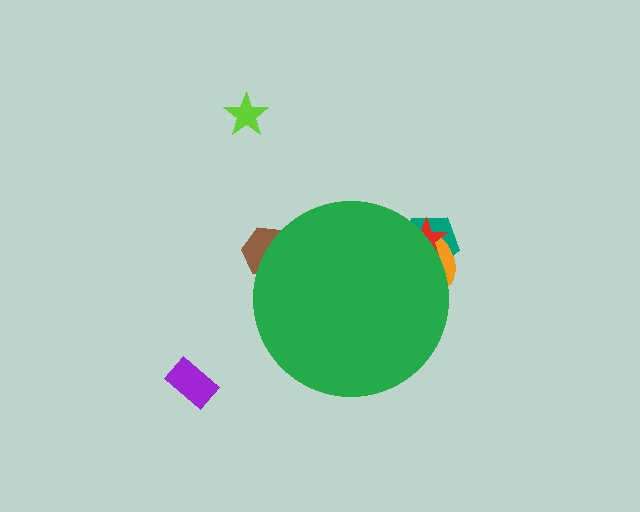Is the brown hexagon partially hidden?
Yes, the brown hexagon is partially hidden behind the green circle.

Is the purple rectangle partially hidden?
No, the purple rectangle is fully visible.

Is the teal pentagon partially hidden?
Yes, the teal pentagon is partially hidden behind the green circle.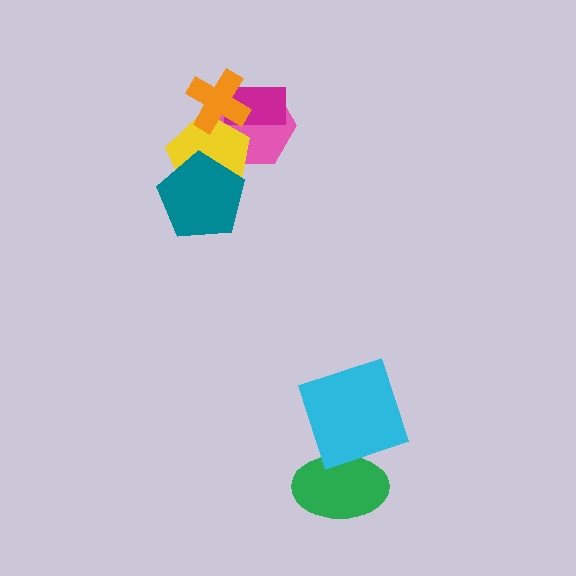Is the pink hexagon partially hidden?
Yes, it is partially covered by another shape.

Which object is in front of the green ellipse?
The cyan square is in front of the green ellipse.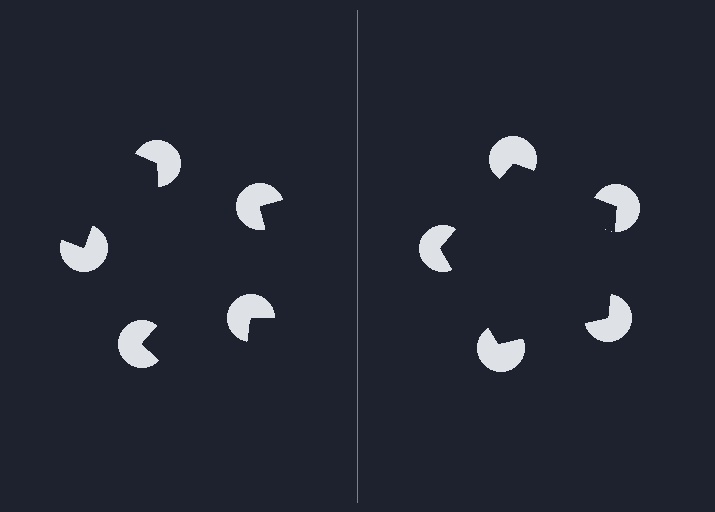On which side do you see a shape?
An illusory pentagon appears on the right side. On the left side the wedge cuts are rotated, so no coherent shape forms.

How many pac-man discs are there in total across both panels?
10 — 5 on each side.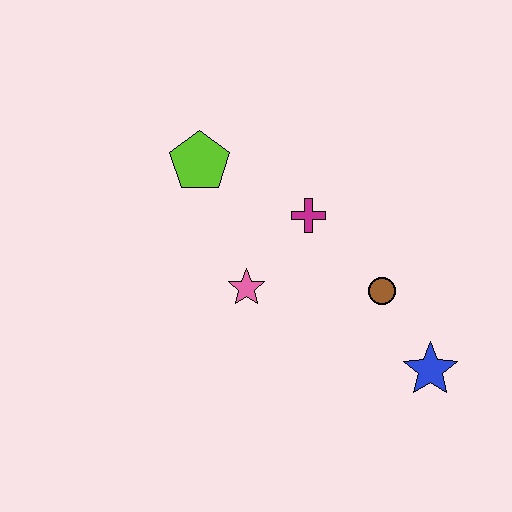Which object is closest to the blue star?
The brown circle is closest to the blue star.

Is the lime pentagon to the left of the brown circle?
Yes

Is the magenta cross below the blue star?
No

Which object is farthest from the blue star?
The lime pentagon is farthest from the blue star.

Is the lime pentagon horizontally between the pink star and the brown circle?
No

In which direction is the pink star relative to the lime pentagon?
The pink star is below the lime pentagon.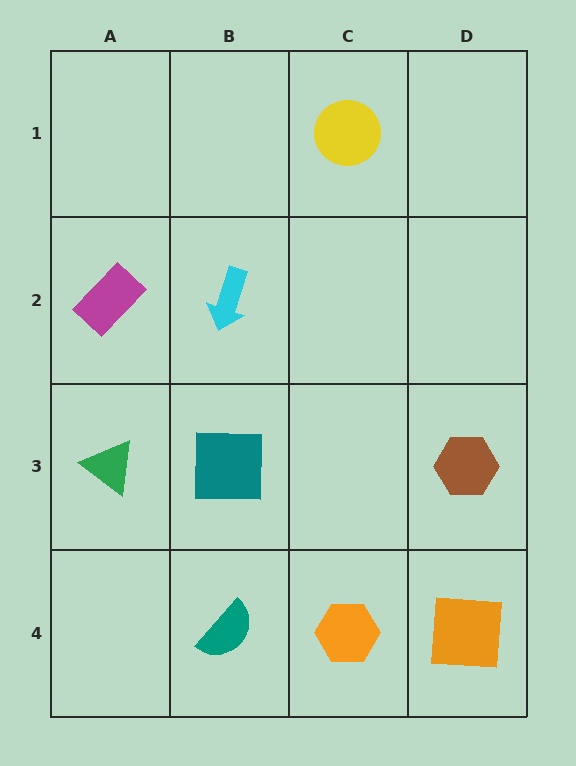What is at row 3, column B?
A teal square.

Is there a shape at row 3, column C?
No, that cell is empty.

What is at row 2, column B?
A cyan arrow.